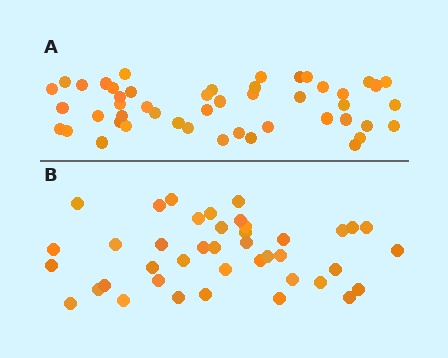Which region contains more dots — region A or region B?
Region A (the top region) has more dots.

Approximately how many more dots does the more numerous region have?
Region A has roughly 8 or so more dots than region B.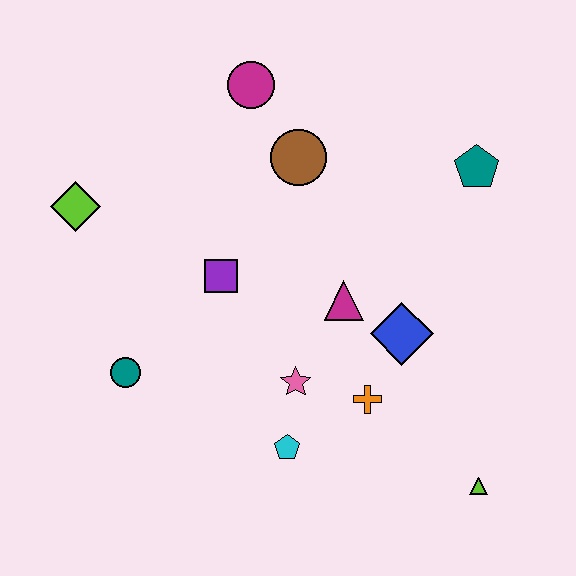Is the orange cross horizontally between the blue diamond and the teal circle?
Yes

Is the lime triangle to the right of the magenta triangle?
Yes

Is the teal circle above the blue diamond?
No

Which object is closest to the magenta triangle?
The blue diamond is closest to the magenta triangle.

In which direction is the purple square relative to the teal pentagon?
The purple square is to the left of the teal pentagon.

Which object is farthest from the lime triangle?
The lime diamond is farthest from the lime triangle.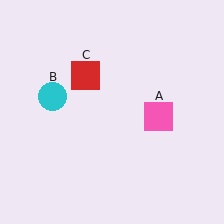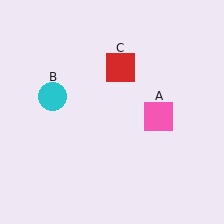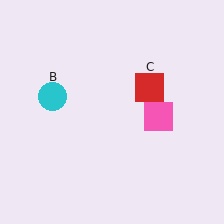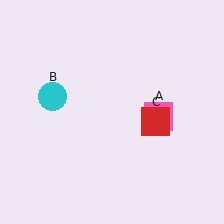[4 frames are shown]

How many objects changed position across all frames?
1 object changed position: red square (object C).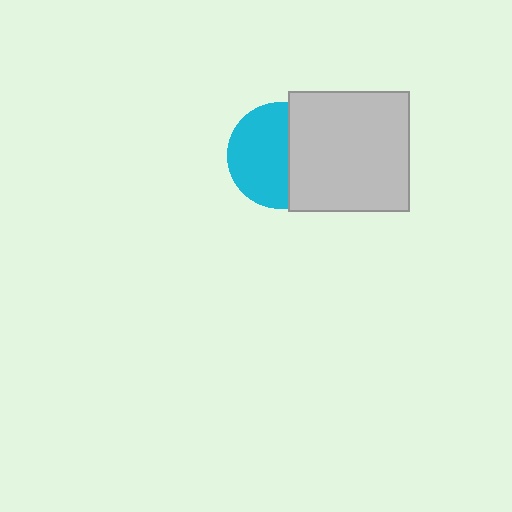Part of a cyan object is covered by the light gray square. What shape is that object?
It is a circle.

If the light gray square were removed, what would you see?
You would see the complete cyan circle.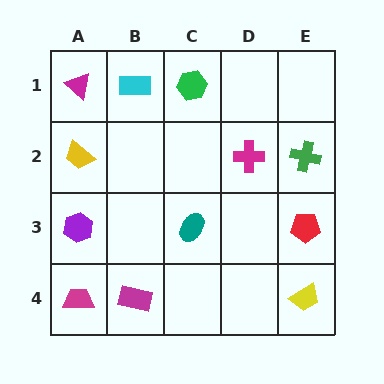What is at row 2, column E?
A green cross.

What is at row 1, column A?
A magenta triangle.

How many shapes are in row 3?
3 shapes.